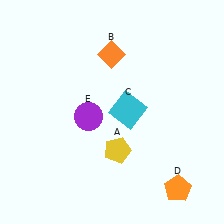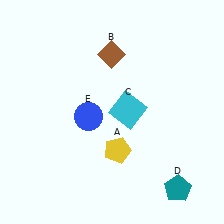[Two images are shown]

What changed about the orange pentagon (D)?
In Image 1, D is orange. In Image 2, it changed to teal.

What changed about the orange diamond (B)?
In Image 1, B is orange. In Image 2, it changed to brown.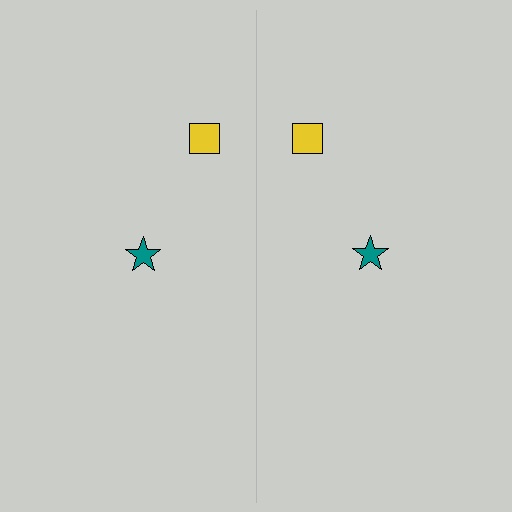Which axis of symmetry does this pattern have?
The pattern has a vertical axis of symmetry running through the center of the image.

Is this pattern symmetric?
Yes, this pattern has bilateral (reflection) symmetry.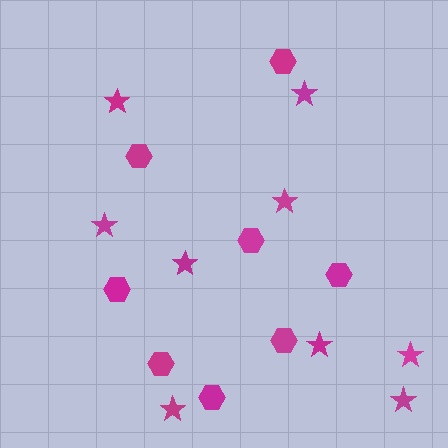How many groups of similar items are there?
There are 2 groups: one group of hexagons (8) and one group of stars (9).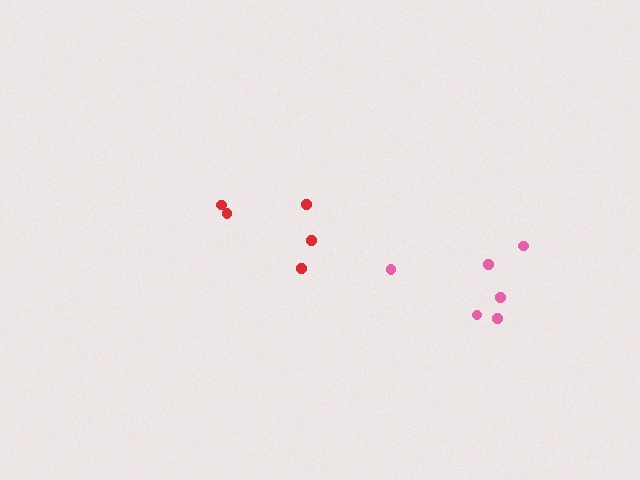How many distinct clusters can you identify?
There are 2 distinct clusters.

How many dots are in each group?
Group 1: 5 dots, Group 2: 6 dots (11 total).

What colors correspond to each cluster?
The clusters are colored: red, pink.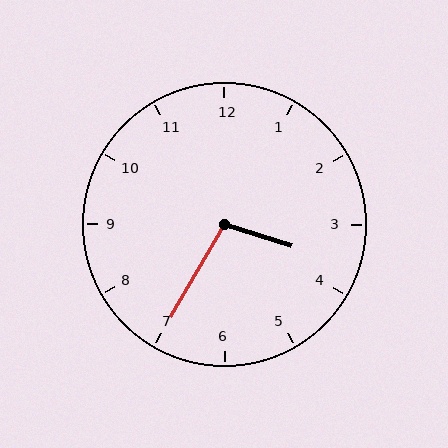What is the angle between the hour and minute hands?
Approximately 102 degrees.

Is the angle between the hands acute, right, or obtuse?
It is obtuse.